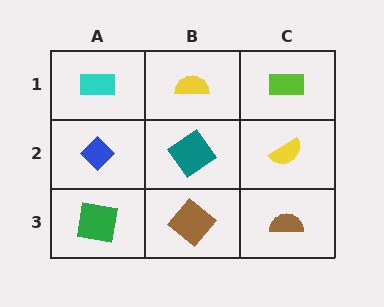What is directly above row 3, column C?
A yellow semicircle.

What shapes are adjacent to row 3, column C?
A yellow semicircle (row 2, column C), a brown diamond (row 3, column B).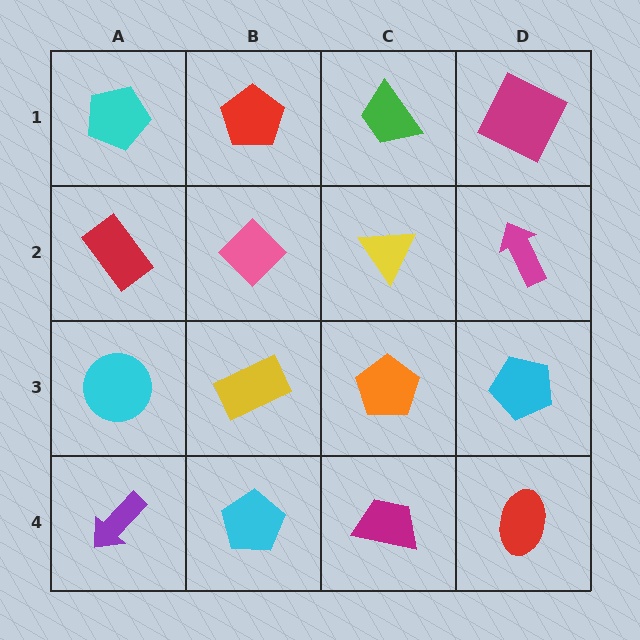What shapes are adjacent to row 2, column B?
A red pentagon (row 1, column B), a yellow rectangle (row 3, column B), a red rectangle (row 2, column A), a yellow triangle (row 2, column C).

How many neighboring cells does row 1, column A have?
2.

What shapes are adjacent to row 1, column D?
A magenta arrow (row 2, column D), a green trapezoid (row 1, column C).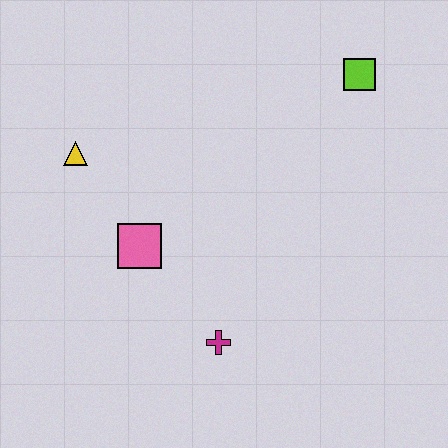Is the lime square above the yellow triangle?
Yes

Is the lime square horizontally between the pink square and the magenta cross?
No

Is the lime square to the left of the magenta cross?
No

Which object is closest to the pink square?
The yellow triangle is closest to the pink square.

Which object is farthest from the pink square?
The lime square is farthest from the pink square.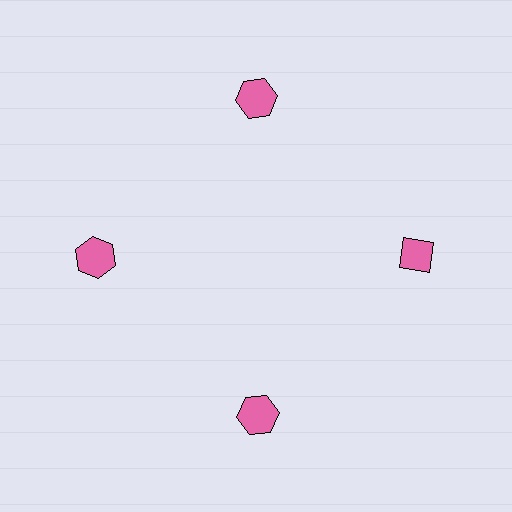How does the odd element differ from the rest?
It has a different shape: diamond instead of hexagon.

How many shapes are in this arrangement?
There are 4 shapes arranged in a ring pattern.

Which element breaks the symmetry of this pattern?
The pink diamond at roughly the 3 o'clock position breaks the symmetry. All other shapes are pink hexagons.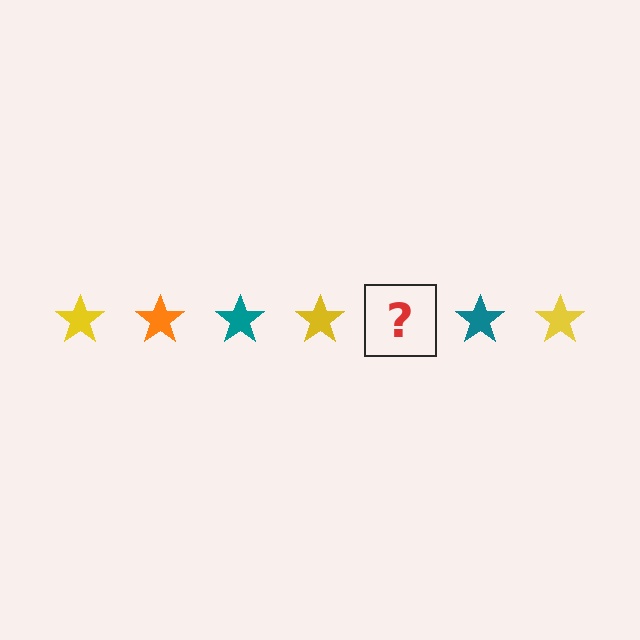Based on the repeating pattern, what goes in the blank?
The blank should be an orange star.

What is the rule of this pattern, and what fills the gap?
The rule is that the pattern cycles through yellow, orange, teal stars. The gap should be filled with an orange star.